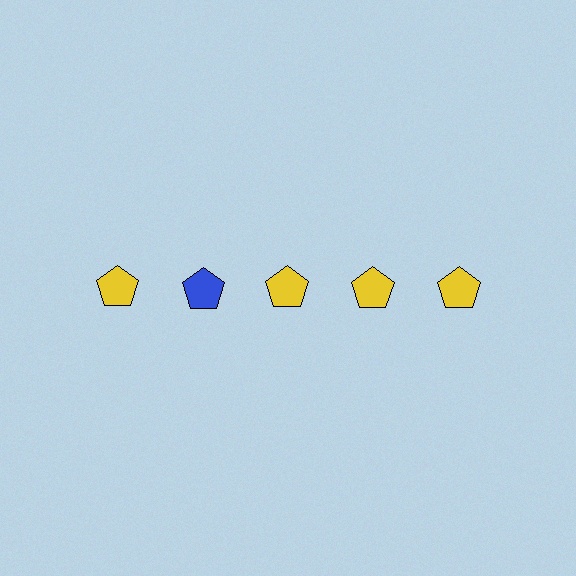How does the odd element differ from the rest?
It has a different color: blue instead of yellow.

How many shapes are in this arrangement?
There are 5 shapes arranged in a grid pattern.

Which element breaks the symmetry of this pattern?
The blue pentagon in the top row, second from left column breaks the symmetry. All other shapes are yellow pentagons.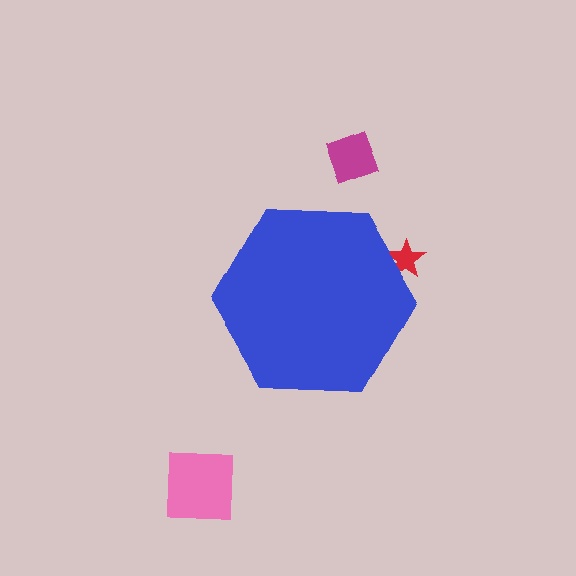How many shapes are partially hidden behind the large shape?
1 shape is partially hidden.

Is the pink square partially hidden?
No, the pink square is fully visible.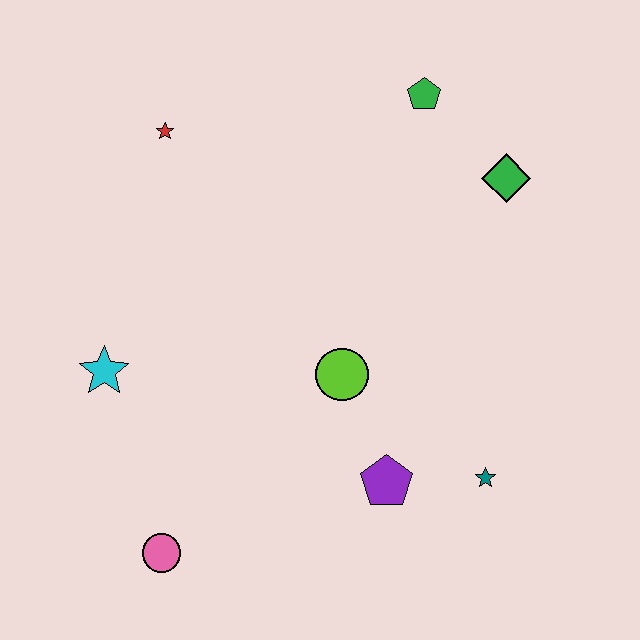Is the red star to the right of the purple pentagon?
No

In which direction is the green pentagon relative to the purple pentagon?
The green pentagon is above the purple pentagon.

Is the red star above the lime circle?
Yes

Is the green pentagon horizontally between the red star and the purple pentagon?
No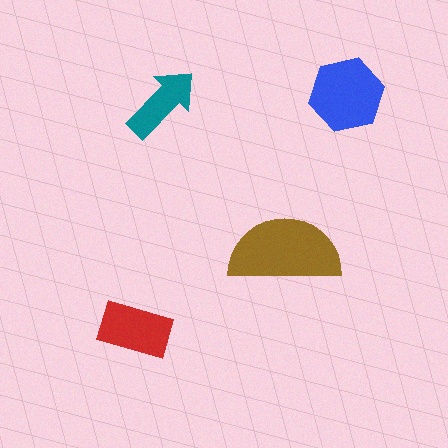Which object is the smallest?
The teal arrow.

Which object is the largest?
The brown semicircle.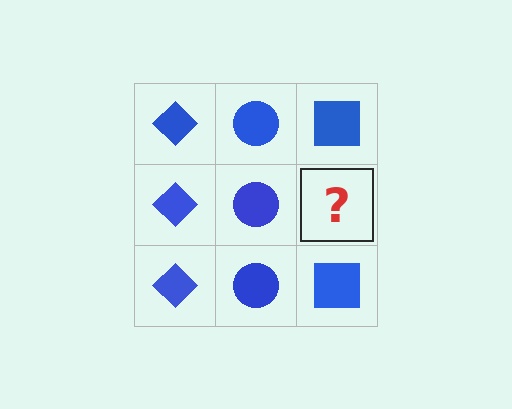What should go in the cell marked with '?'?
The missing cell should contain a blue square.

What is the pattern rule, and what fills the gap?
The rule is that each column has a consistent shape. The gap should be filled with a blue square.